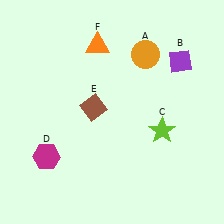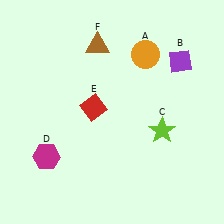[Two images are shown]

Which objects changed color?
E changed from brown to red. F changed from orange to brown.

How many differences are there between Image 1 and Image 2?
There are 2 differences between the two images.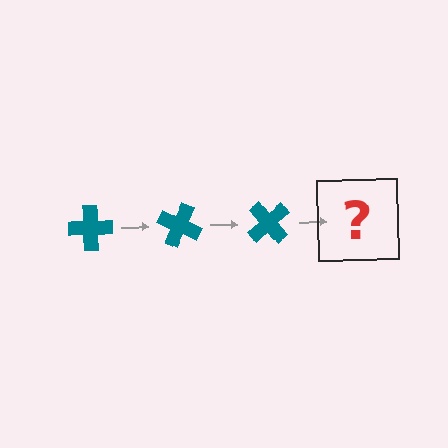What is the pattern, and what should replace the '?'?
The pattern is that the cross rotates 25 degrees each step. The '?' should be a teal cross rotated 75 degrees.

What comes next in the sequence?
The next element should be a teal cross rotated 75 degrees.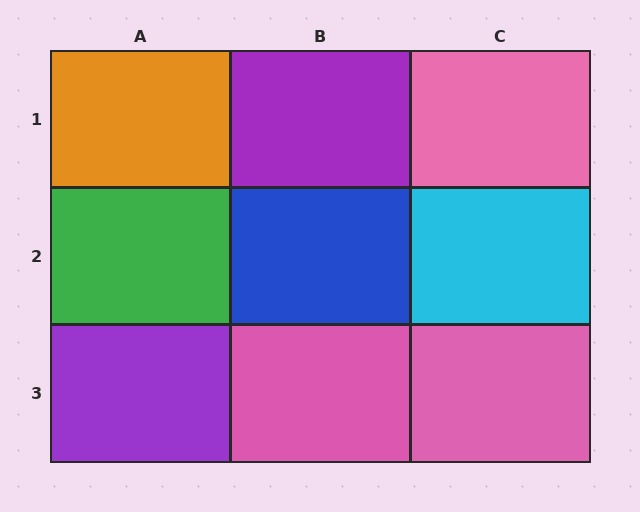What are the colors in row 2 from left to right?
Green, blue, cyan.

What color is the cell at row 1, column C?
Pink.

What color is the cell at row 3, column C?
Pink.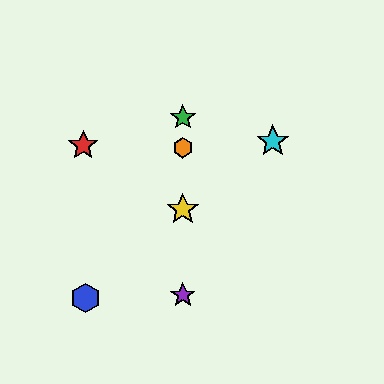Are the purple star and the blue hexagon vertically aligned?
No, the purple star is at x≈183 and the blue hexagon is at x≈86.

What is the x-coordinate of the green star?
The green star is at x≈183.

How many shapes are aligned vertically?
4 shapes (the green star, the yellow star, the purple star, the orange hexagon) are aligned vertically.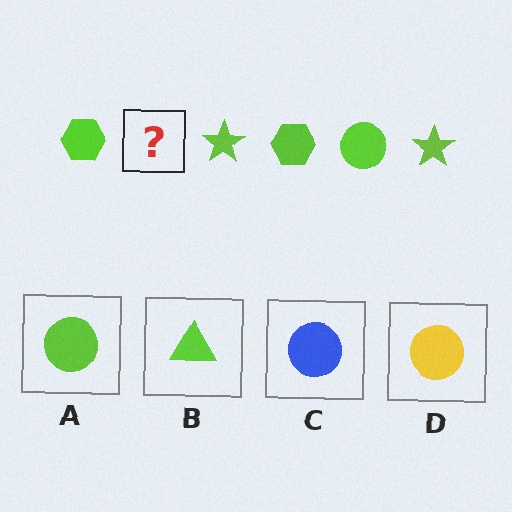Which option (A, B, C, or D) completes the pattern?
A.